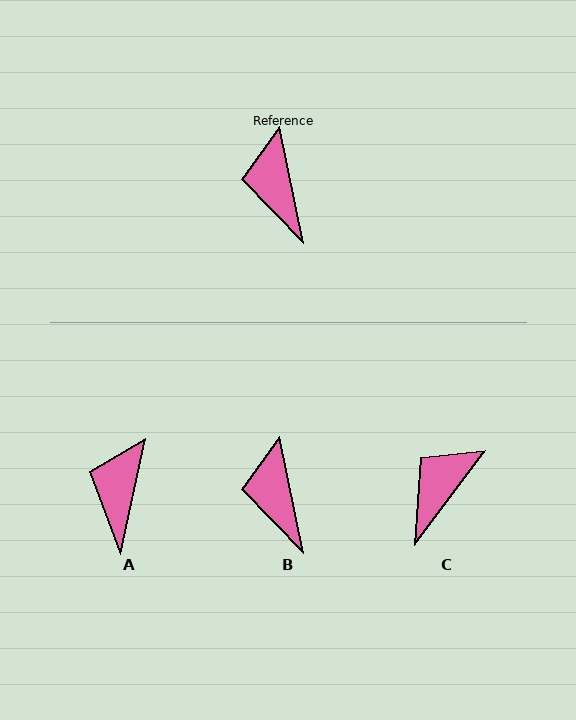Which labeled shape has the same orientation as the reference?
B.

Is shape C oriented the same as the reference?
No, it is off by about 48 degrees.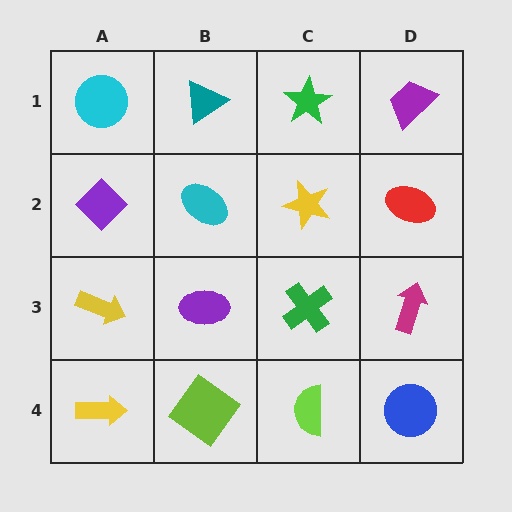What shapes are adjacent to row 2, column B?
A teal triangle (row 1, column B), a purple ellipse (row 3, column B), a purple diamond (row 2, column A), a yellow star (row 2, column C).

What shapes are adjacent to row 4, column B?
A purple ellipse (row 3, column B), a yellow arrow (row 4, column A), a lime semicircle (row 4, column C).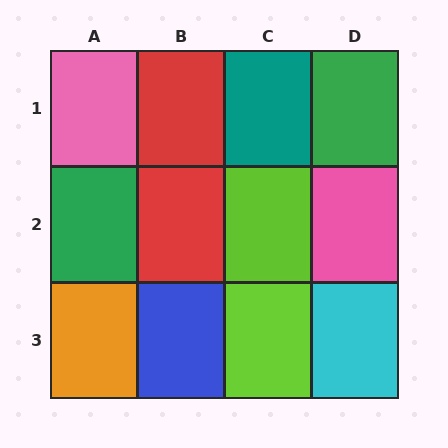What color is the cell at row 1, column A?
Pink.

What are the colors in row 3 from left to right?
Orange, blue, lime, cyan.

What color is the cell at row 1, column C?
Teal.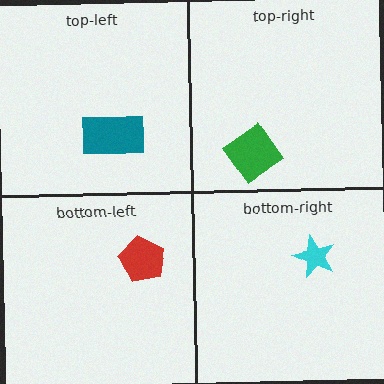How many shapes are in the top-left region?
1.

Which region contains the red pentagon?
The bottom-left region.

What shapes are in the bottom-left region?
The red pentagon.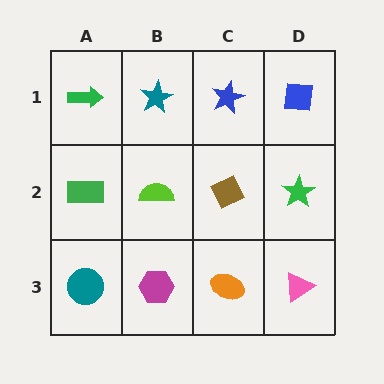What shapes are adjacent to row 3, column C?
A brown diamond (row 2, column C), a magenta hexagon (row 3, column B), a pink triangle (row 3, column D).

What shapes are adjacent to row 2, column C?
A blue star (row 1, column C), an orange ellipse (row 3, column C), a lime semicircle (row 2, column B), a green star (row 2, column D).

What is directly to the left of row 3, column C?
A magenta hexagon.